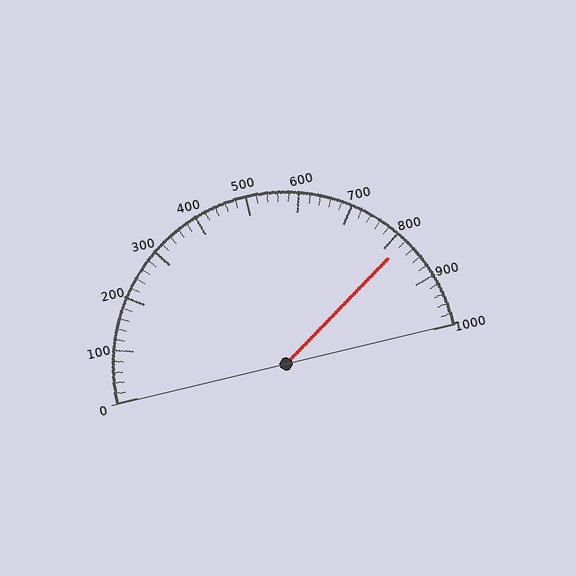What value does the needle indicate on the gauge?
The needle indicates approximately 820.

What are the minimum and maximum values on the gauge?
The gauge ranges from 0 to 1000.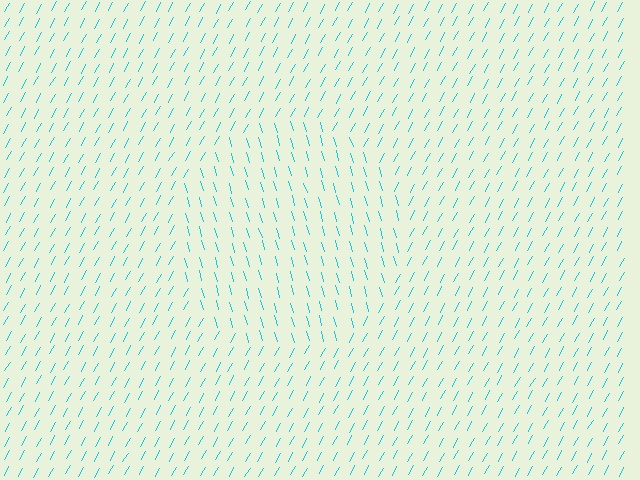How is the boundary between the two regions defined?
The boundary is defined purely by a change in line orientation (approximately 45 degrees difference). All lines are the same color and thickness.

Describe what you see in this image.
The image is filled with small cyan line segments. A circle region in the image has lines oriented differently from the surrounding lines, creating a visible texture boundary.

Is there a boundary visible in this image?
Yes, there is a texture boundary formed by a change in line orientation.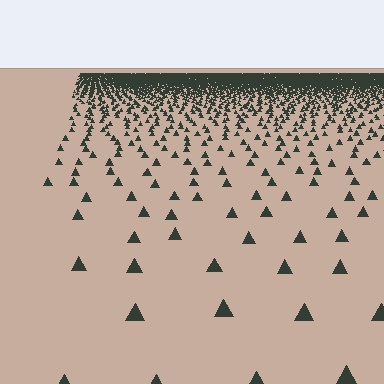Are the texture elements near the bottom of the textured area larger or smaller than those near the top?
Larger. Near the bottom, elements are closer to the viewer and appear at a bigger on-screen size.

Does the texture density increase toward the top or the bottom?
Density increases toward the top.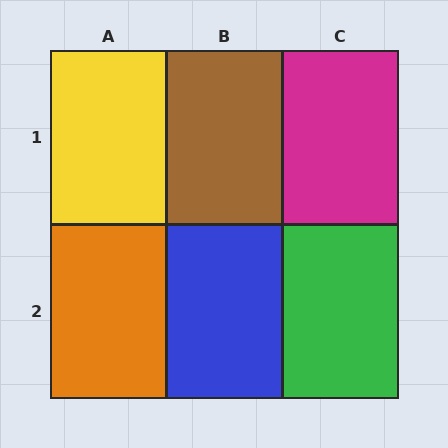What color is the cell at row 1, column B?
Brown.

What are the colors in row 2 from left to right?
Orange, blue, green.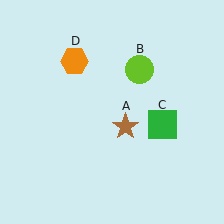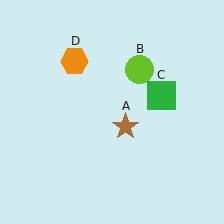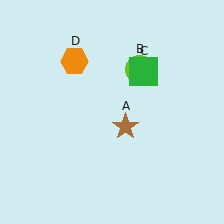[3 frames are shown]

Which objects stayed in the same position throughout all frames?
Brown star (object A) and lime circle (object B) and orange hexagon (object D) remained stationary.